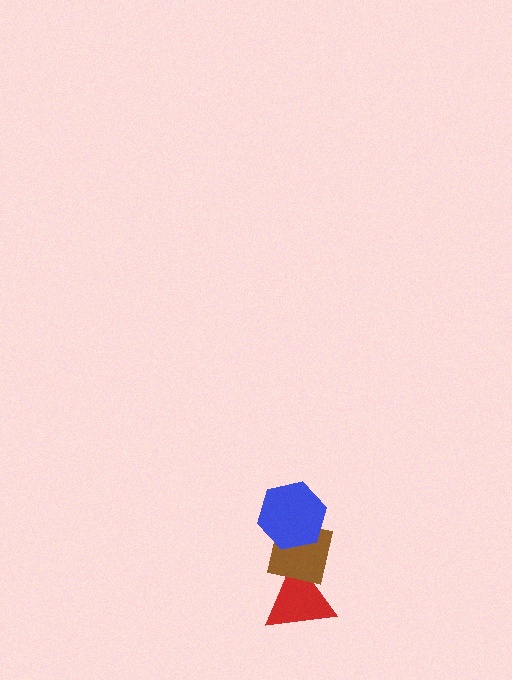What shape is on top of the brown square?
The blue hexagon is on top of the brown square.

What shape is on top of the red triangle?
The brown square is on top of the red triangle.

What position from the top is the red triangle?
The red triangle is 3rd from the top.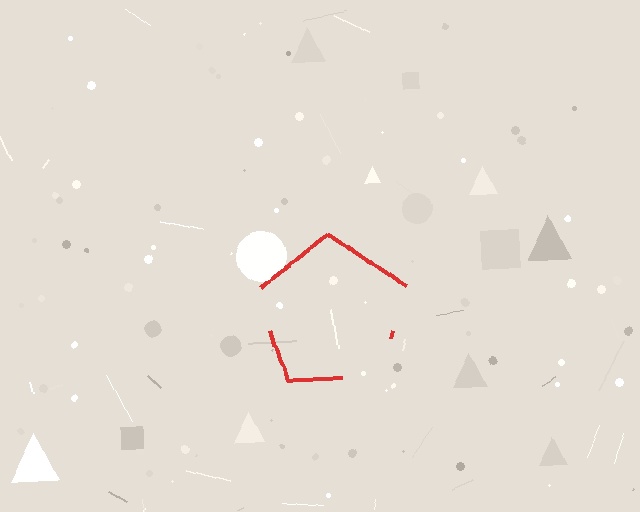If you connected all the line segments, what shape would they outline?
They would outline a pentagon.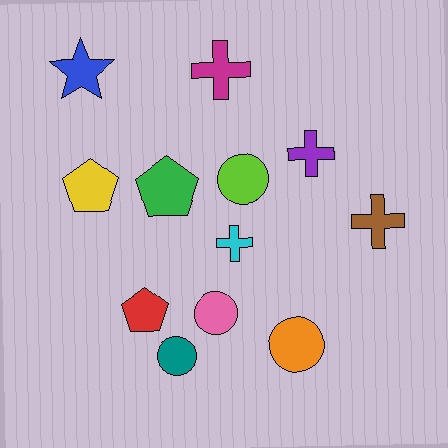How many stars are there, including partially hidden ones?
There is 1 star.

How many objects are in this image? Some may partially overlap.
There are 12 objects.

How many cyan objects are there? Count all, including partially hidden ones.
There is 1 cyan object.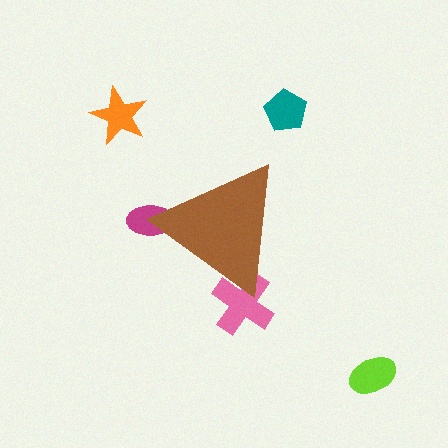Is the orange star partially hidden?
No, the orange star is fully visible.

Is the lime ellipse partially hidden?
No, the lime ellipse is fully visible.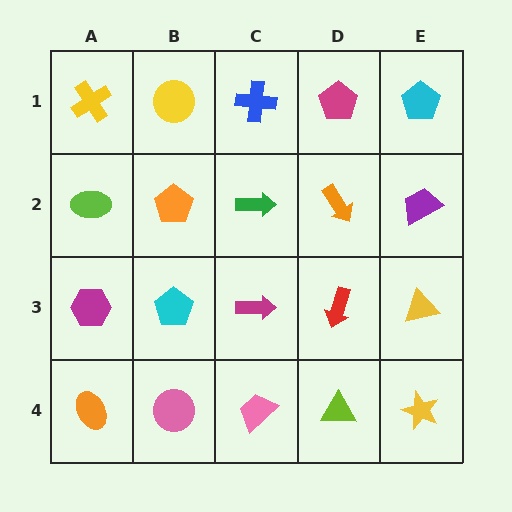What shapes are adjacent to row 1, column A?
A lime ellipse (row 2, column A), a yellow circle (row 1, column B).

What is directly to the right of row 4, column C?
A lime triangle.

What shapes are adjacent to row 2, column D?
A magenta pentagon (row 1, column D), a red arrow (row 3, column D), a green arrow (row 2, column C), a purple trapezoid (row 2, column E).